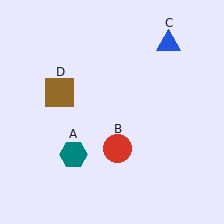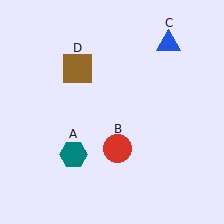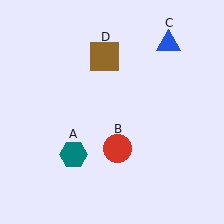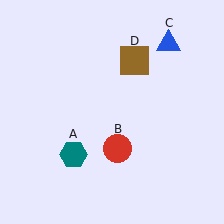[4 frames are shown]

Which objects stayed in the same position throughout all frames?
Teal hexagon (object A) and red circle (object B) and blue triangle (object C) remained stationary.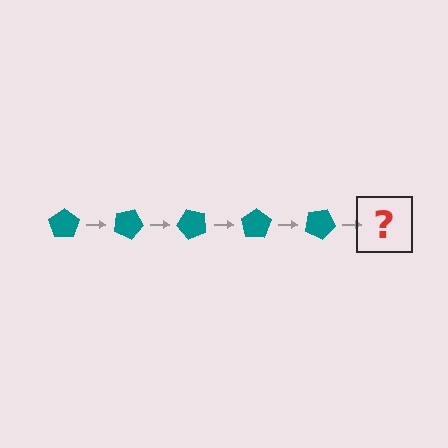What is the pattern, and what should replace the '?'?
The pattern is that the pentagon rotates 25 degrees each step. The '?' should be a teal pentagon rotated 125 degrees.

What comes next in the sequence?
The next element should be a teal pentagon rotated 125 degrees.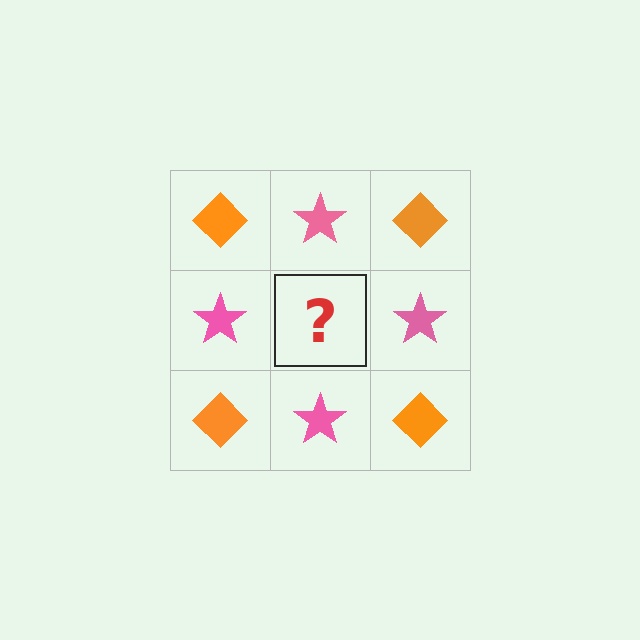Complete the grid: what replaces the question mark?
The question mark should be replaced with an orange diamond.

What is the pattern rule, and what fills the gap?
The rule is that it alternates orange diamond and pink star in a checkerboard pattern. The gap should be filled with an orange diamond.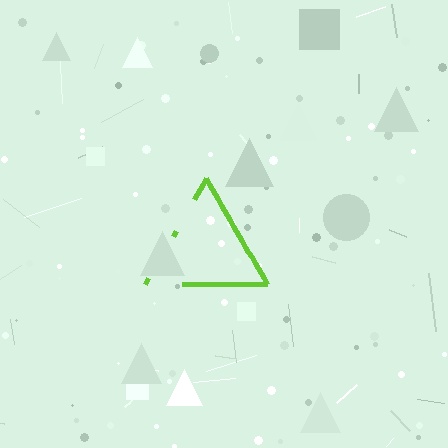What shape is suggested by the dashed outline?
The dashed outline suggests a triangle.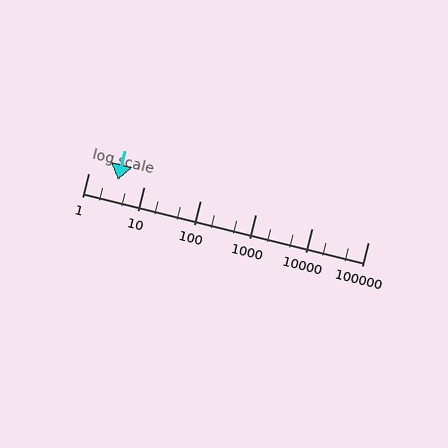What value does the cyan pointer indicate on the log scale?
The pointer indicates approximately 3.4.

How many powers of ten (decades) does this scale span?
The scale spans 5 decades, from 1 to 100000.